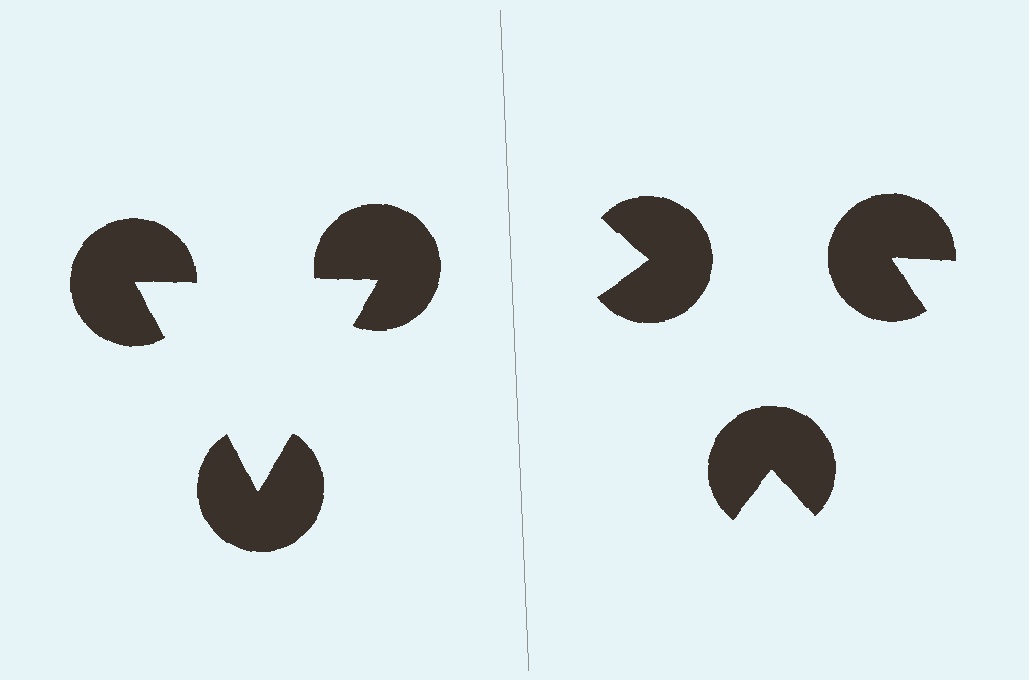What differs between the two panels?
The pac-man discs are positioned identically on both sides; only the wedge orientations differ. On the left they align to a triangle; on the right they are misaligned.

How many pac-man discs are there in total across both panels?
6 — 3 on each side.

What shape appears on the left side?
An illusory triangle.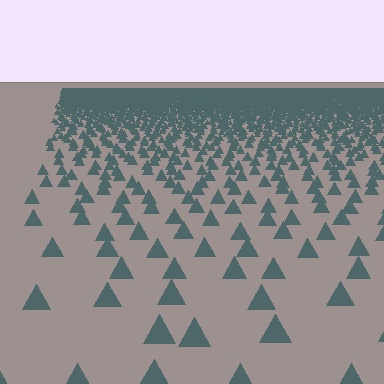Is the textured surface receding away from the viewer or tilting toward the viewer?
The surface is receding away from the viewer. Texture elements get smaller and denser toward the top.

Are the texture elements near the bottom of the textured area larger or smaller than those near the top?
Larger. Near the bottom, elements are closer to the viewer and appear at a bigger on-screen size.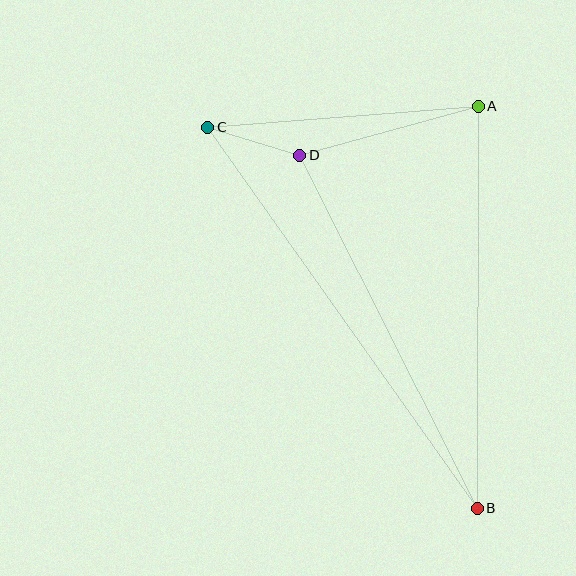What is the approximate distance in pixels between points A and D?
The distance between A and D is approximately 185 pixels.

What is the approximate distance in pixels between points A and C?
The distance between A and C is approximately 271 pixels.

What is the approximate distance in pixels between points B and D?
The distance between B and D is approximately 395 pixels.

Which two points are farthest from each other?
Points B and C are farthest from each other.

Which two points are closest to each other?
Points C and D are closest to each other.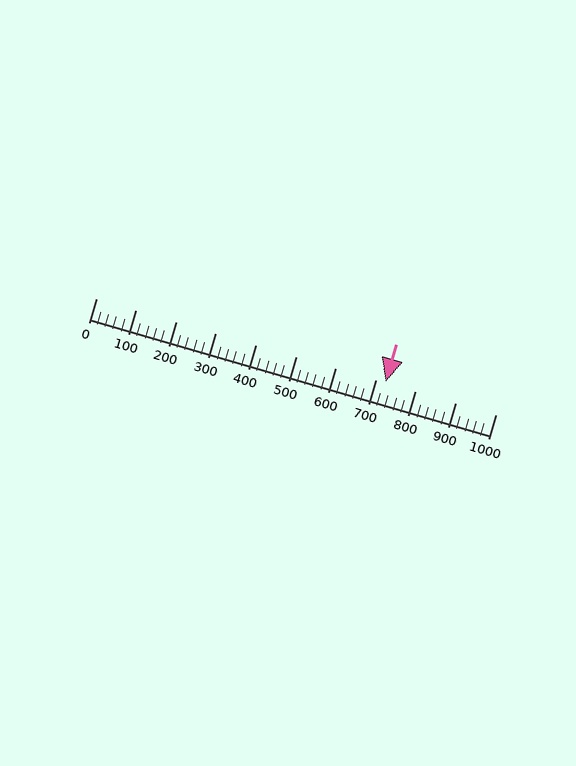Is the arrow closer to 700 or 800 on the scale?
The arrow is closer to 700.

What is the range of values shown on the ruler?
The ruler shows values from 0 to 1000.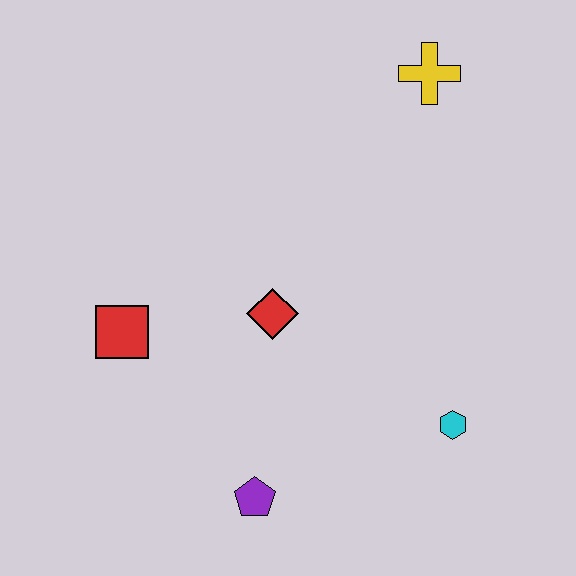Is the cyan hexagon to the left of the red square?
No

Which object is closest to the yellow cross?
The red diamond is closest to the yellow cross.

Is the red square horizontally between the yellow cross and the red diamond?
No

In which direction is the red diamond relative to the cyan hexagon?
The red diamond is to the left of the cyan hexagon.